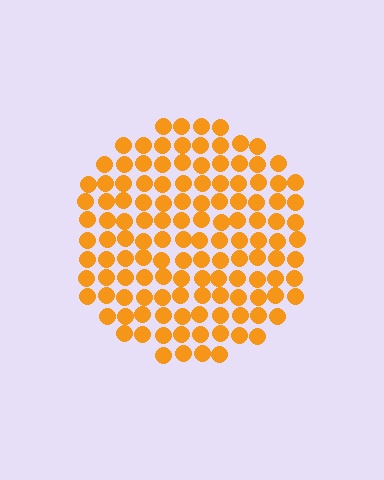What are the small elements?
The small elements are circles.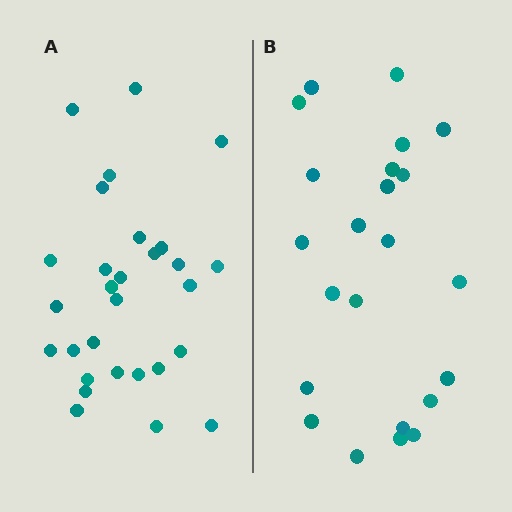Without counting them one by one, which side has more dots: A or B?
Region A (the left region) has more dots.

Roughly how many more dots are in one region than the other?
Region A has about 6 more dots than region B.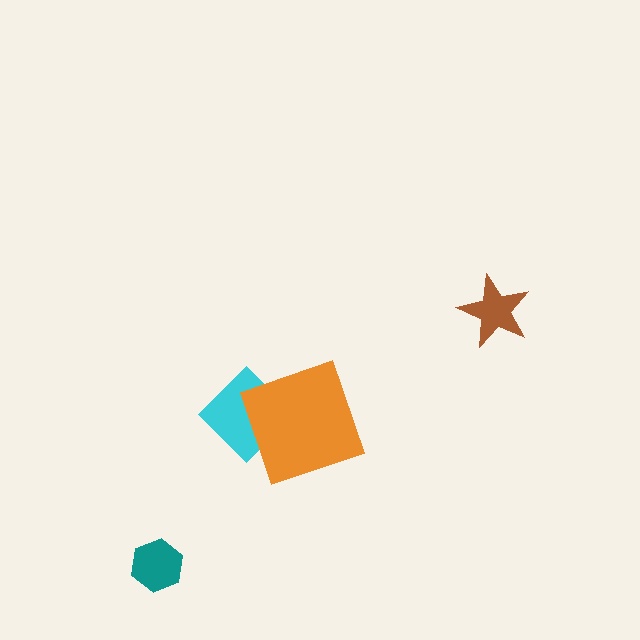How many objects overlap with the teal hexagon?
0 objects overlap with the teal hexagon.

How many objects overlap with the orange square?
1 object overlaps with the orange square.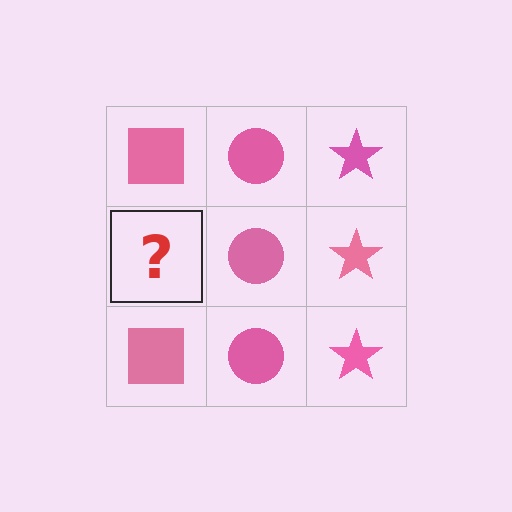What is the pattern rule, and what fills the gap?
The rule is that each column has a consistent shape. The gap should be filled with a pink square.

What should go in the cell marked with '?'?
The missing cell should contain a pink square.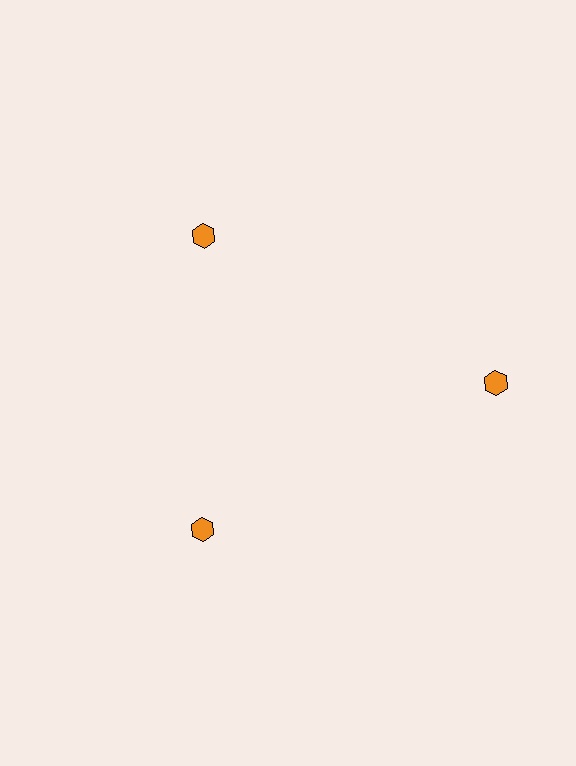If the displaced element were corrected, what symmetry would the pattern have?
It would have 3-fold rotational symmetry — the pattern would map onto itself every 120 degrees.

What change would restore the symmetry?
The symmetry would be restored by moving it inward, back onto the ring so that all 3 hexagons sit at equal angles and equal distance from the center.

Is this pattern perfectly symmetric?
No. The 3 orange hexagons are arranged in a ring, but one element near the 3 o'clock position is pushed outward from the center, breaking the 3-fold rotational symmetry.